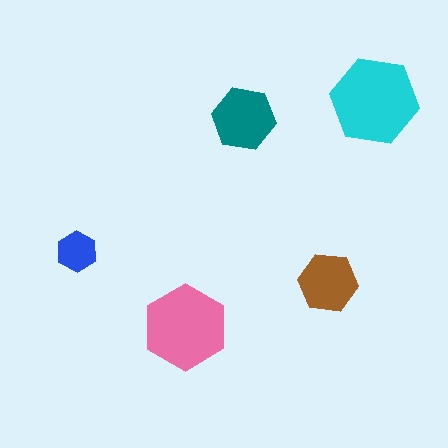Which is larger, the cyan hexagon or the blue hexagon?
The cyan one.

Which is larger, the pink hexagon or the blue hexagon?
The pink one.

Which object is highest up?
The cyan hexagon is topmost.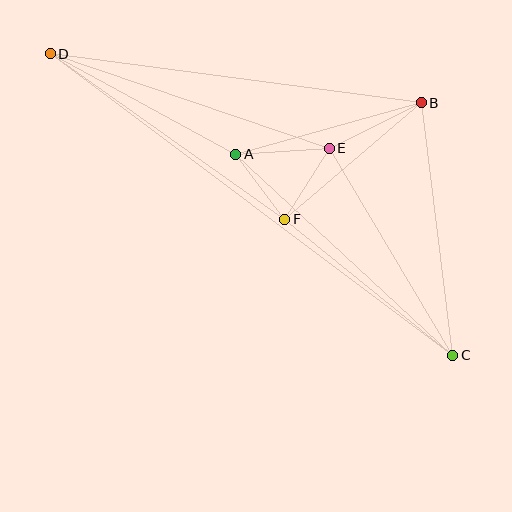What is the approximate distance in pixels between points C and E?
The distance between C and E is approximately 241 pixels.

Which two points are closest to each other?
Points A and F are closest to each other.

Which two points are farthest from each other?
Points C and D are farthest from each other.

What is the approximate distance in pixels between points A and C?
The distance between A and C is approximately 296 pixels.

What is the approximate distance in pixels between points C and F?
The distance between C and F is approximately 216 pixels.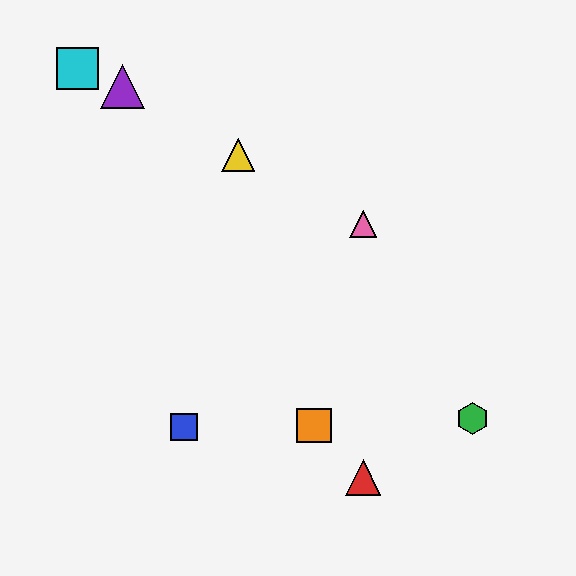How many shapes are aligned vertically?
2 shapes (the red triangle, the pink triangle) are aligned vertically.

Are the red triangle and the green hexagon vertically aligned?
No, the red triangle is at x≈363 and the green hexagon is at x≈472.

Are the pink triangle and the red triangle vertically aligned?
Yes, both are at x≈363.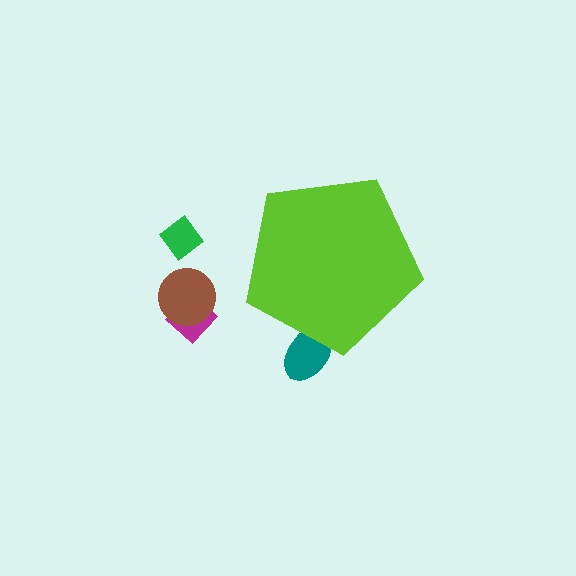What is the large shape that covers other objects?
A lime pentagon.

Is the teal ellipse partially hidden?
Yes, the teal ellipse is partially hidden behind the lime pentagon.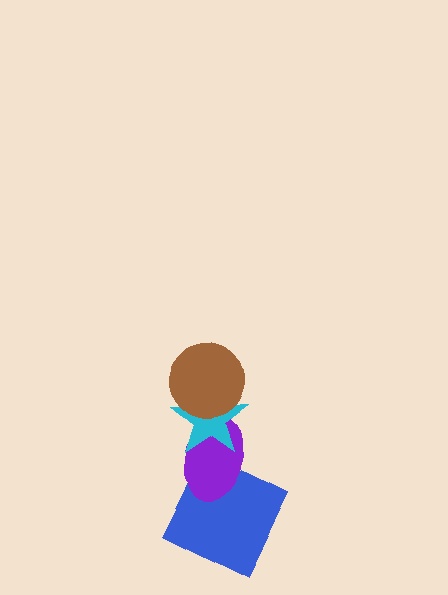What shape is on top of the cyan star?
The brown circle is on top of the cyan star.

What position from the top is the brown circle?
The brown circle is 1st from the top.